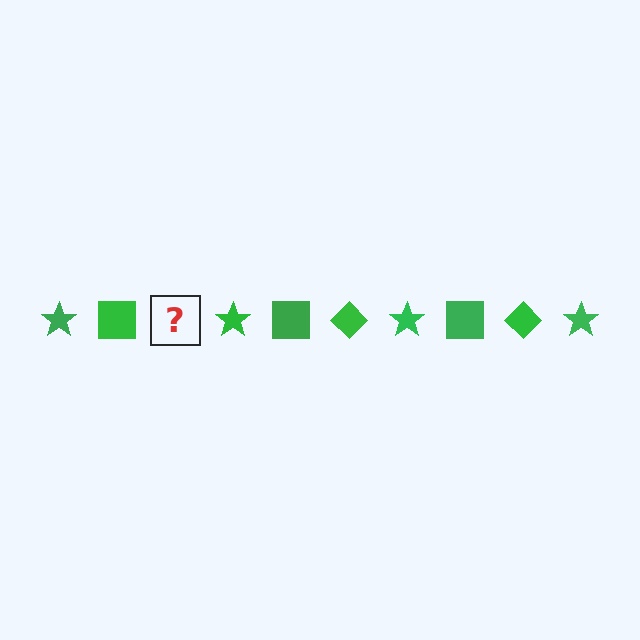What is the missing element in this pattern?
The missing element is a green diamond.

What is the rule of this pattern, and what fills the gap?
The rule is that the pattern cycles through star, square, diamond shapes in green. The gap should be filled with a green diamond.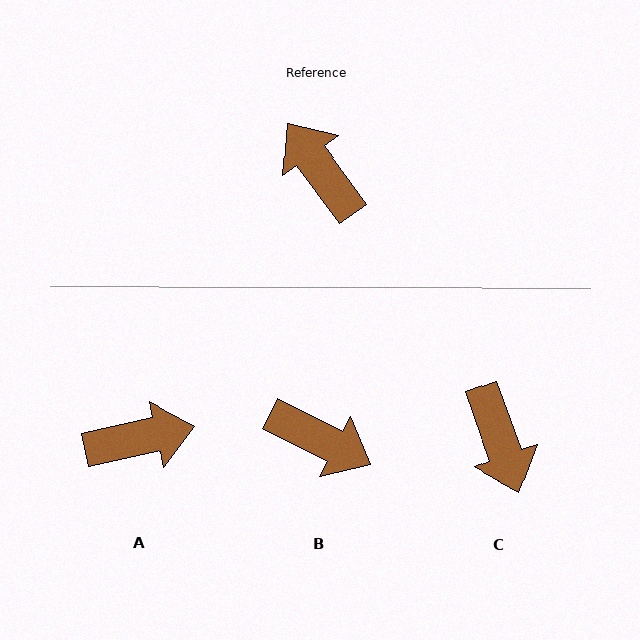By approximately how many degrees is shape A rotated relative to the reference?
Approximately 114 degrees clockwise.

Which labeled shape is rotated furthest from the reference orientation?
C, about 164 degrees away.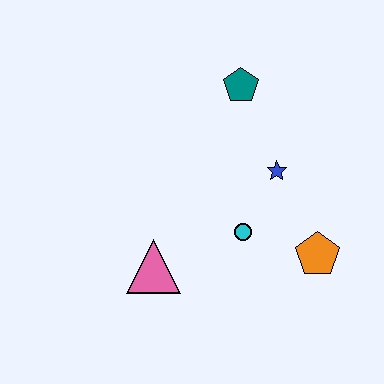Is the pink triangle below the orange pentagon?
Yes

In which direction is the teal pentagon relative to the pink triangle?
The teal pentagon is above the pink triangle.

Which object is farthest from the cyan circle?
The teal pentagon is farthest from the cyan circle.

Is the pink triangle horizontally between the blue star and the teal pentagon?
No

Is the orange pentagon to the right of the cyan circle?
Yes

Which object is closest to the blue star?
The cyan circle is closest to the blue star.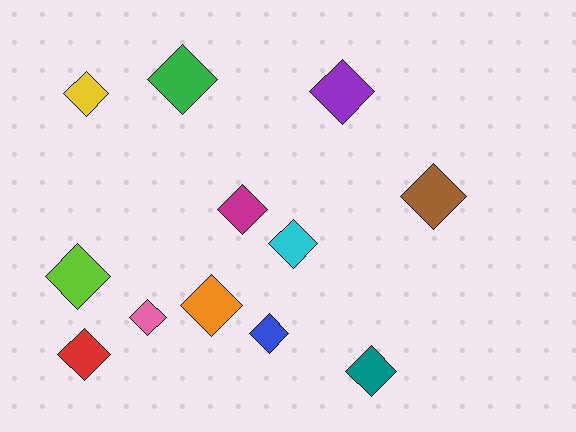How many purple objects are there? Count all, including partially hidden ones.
There is 1 purple object.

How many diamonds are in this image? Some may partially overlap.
There are 12 diamonds.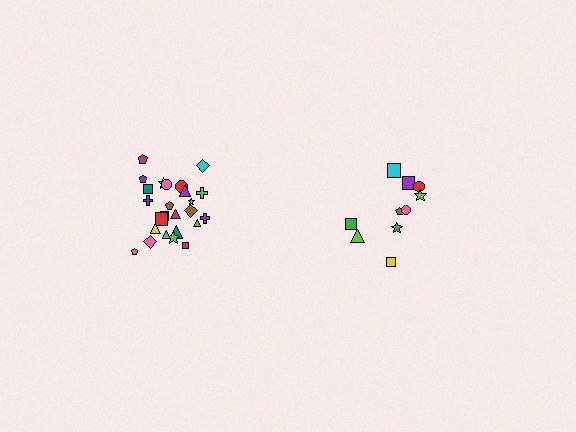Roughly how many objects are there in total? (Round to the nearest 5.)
Roughly 35 objects in total.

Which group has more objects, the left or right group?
The left group.